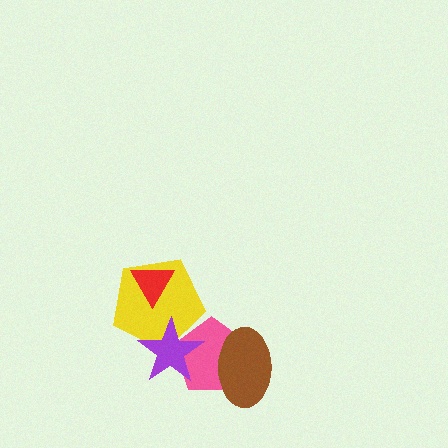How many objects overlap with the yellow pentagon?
3 objects overlap with the yellow pentagon.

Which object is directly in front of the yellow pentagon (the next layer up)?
The purple star is directly in front of the yellow pentagon.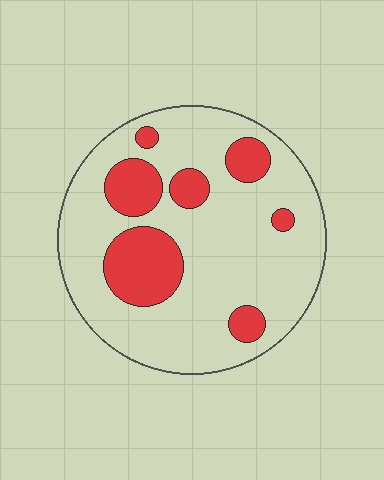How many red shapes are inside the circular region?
7.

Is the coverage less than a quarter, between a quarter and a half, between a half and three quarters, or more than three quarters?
Less than a quarter.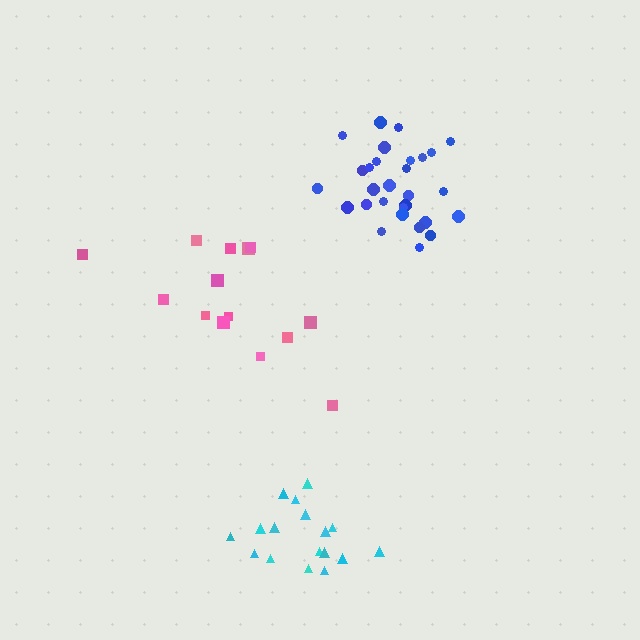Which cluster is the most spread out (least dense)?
Pink.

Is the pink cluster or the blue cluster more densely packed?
Blue.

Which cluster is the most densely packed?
Blue.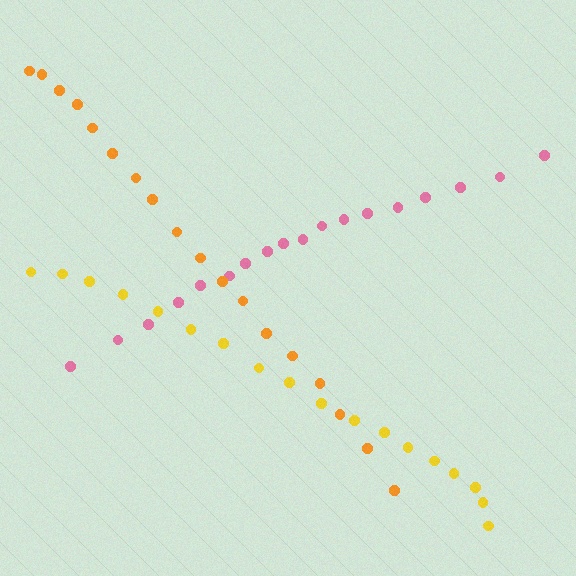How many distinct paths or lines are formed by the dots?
There are 3 distinct paths.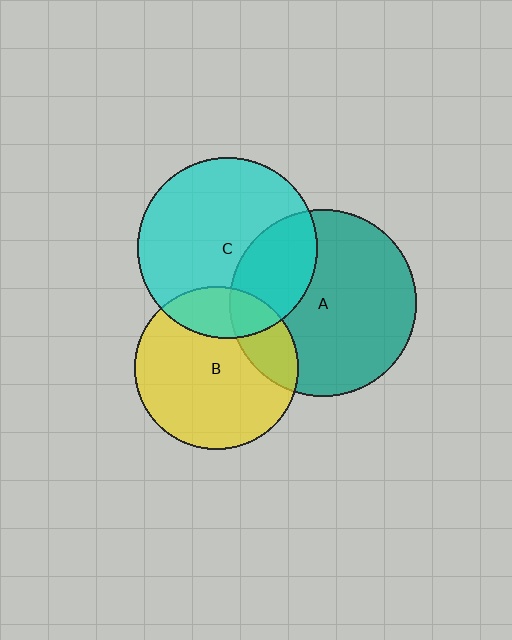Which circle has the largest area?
Circle A (teal).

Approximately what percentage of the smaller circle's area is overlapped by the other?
Approximately 20%.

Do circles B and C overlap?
Yes.